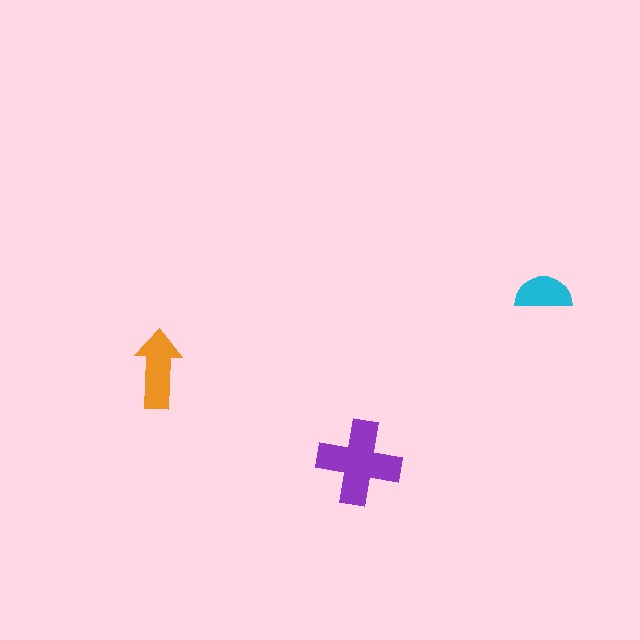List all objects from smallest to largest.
The cyan semicircle, the orange arrow, the purple cross.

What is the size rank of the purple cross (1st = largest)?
1st.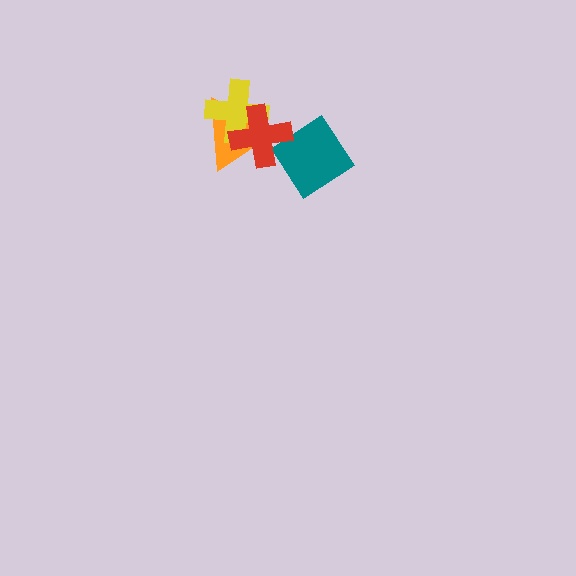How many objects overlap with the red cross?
3 objects overlap with the red cross.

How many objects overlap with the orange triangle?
2 objects overlap with the orange triangle.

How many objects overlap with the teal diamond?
1 object overlaps with the teal diamond.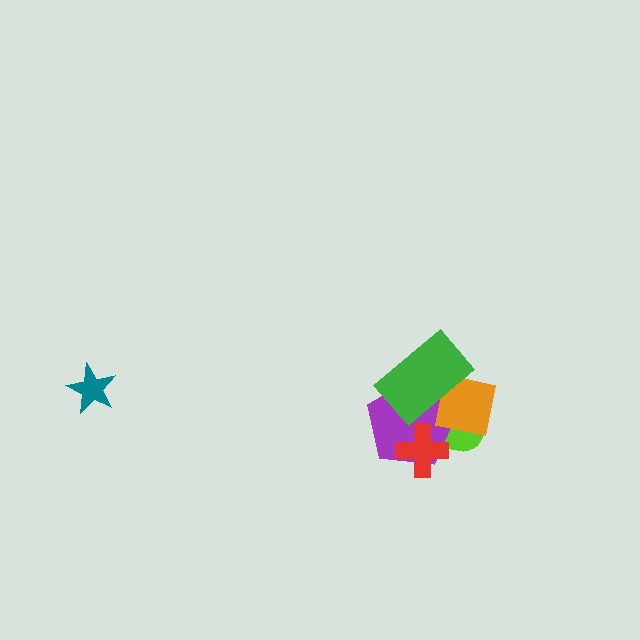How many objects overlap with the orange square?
3 objects overlap with the orange square.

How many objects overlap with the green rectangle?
3 objects overlap with the green rectangle.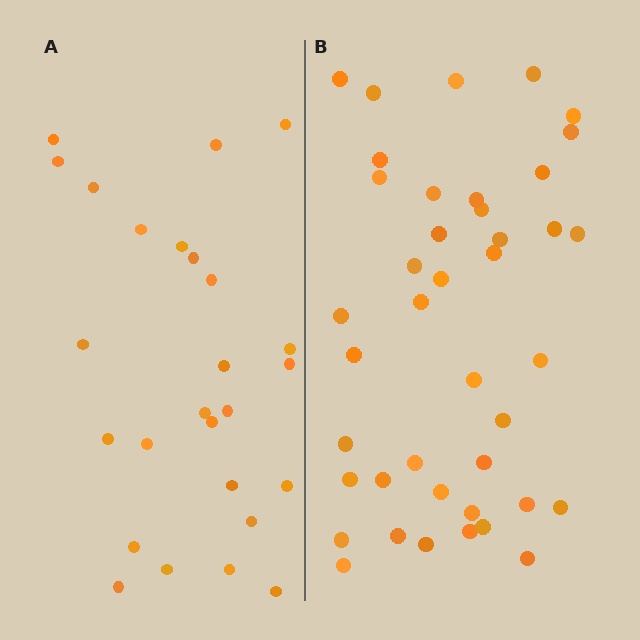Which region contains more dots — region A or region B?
Region B (the right region) has more dots.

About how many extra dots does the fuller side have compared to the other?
Region B has approximately 15 more dots than region A.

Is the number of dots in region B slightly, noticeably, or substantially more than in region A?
Region B has substantially more. The ratio is roughly 1.6 to 1.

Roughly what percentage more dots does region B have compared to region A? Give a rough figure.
About 60% more.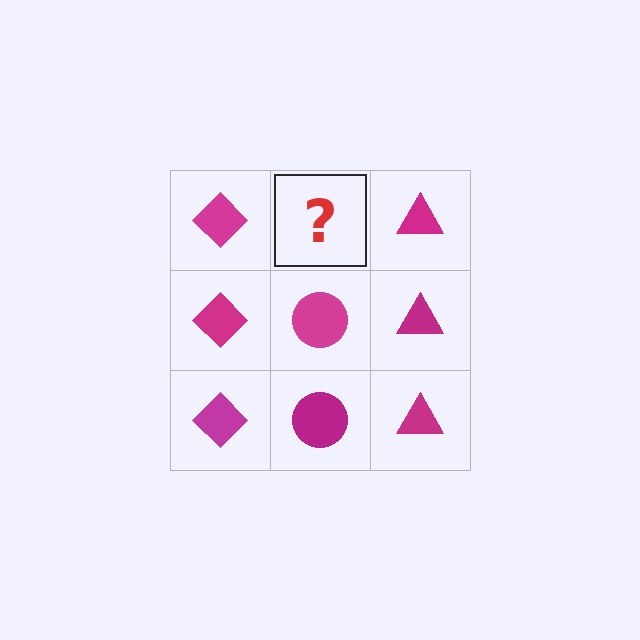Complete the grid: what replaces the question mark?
The question mark should be replaced with a magenta circle.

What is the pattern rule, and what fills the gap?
The rule is that each column has a consistent shape. The gap should be filled with a magenta circle.